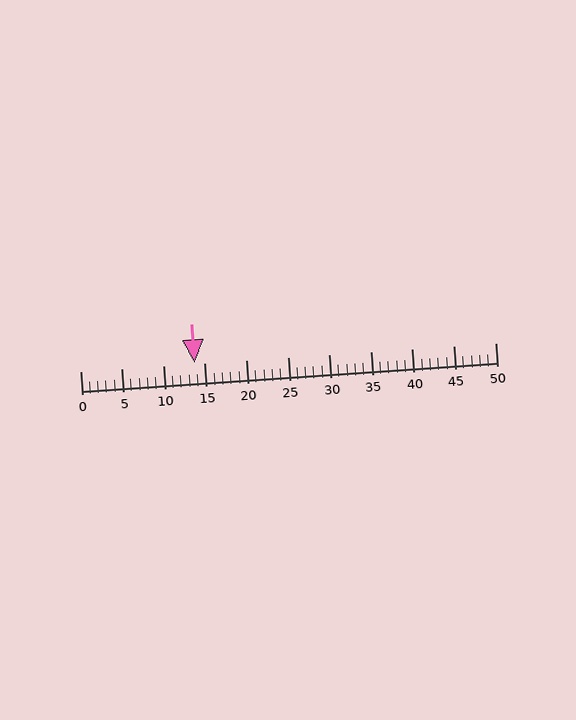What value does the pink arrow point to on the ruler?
The pink arrow points to approximately 14.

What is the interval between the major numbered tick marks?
The major tick marks are spaced 5 units apart.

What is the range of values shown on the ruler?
The ruler shows values from 0 to 50.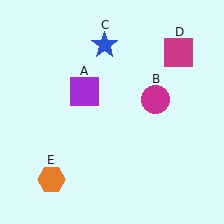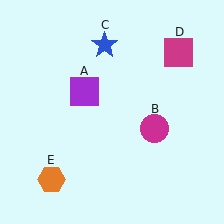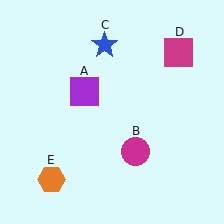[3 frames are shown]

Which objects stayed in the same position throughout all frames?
Purple square (object A) and blue star (object C) and magenta square (object D) and orange hexagon (object E) remained stationary.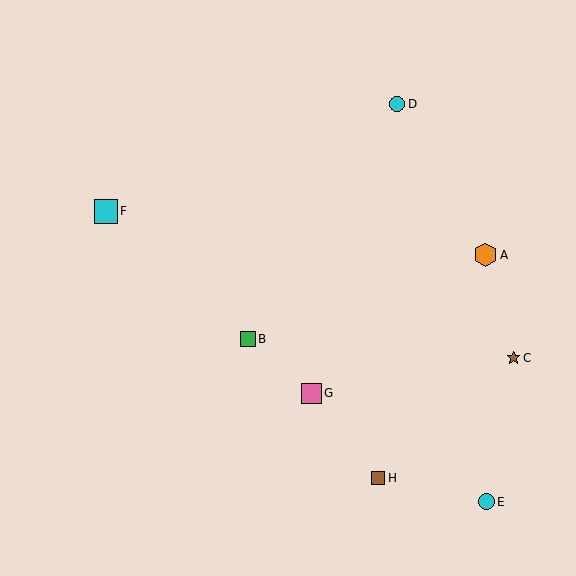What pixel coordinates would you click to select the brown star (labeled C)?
Click at (514, 358) to select the brown star C.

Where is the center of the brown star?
The center of the brown star is at (514, 358).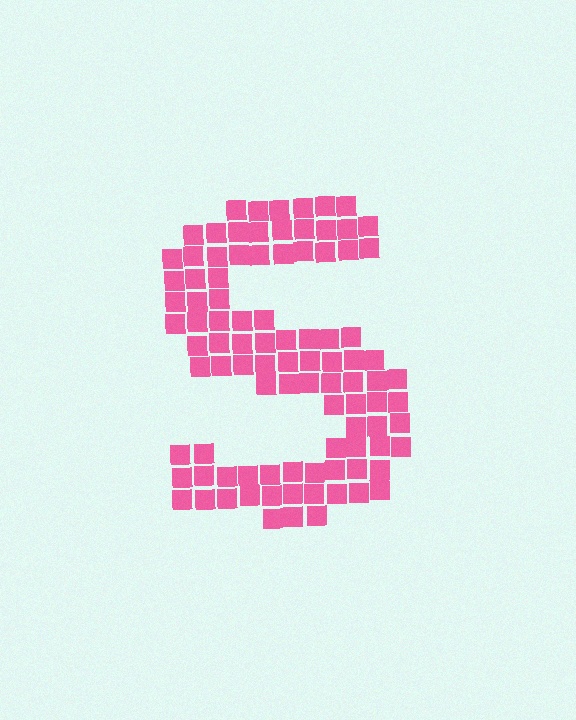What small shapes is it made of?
It is made of small squares.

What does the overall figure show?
The overall figure shows the letter S.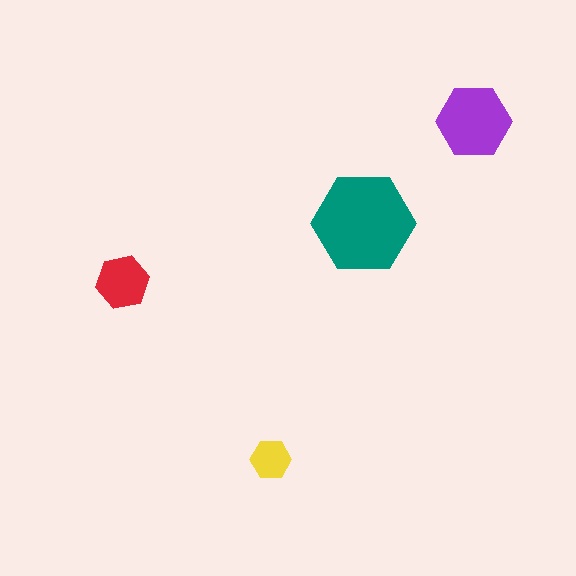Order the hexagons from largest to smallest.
the teal one, the purple one, the red one, the yellow one.